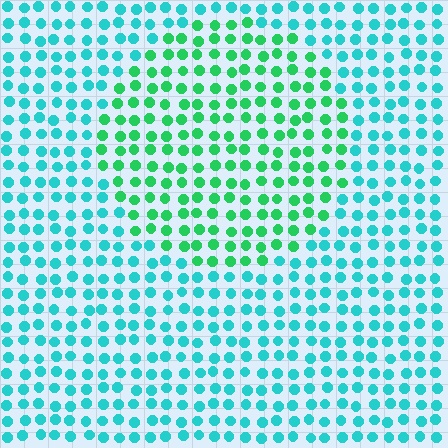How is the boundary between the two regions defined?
The boundary is defined purely by a slight shift in hue (about 38 degrees). Spacing, size, and orientation are identical on both sides.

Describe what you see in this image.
The image is filled with small cyan elements in a uniform arrangement. A circle-shaped region is visible where the elements are tinted to a slightly different hue, forming a subtle color boundary.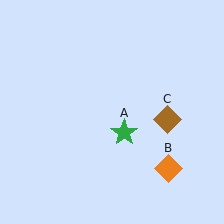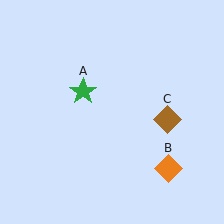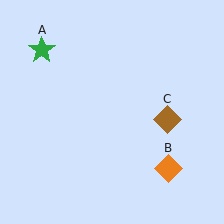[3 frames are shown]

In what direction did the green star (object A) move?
The green star (object A) moved up and to the left.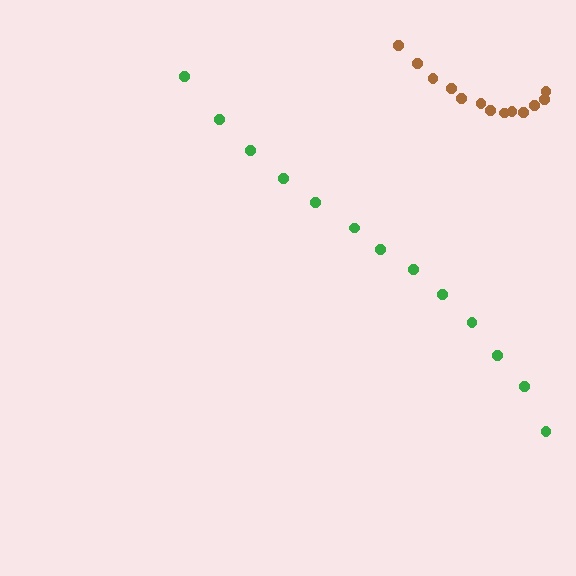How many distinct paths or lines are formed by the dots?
There are 2 distinct paths.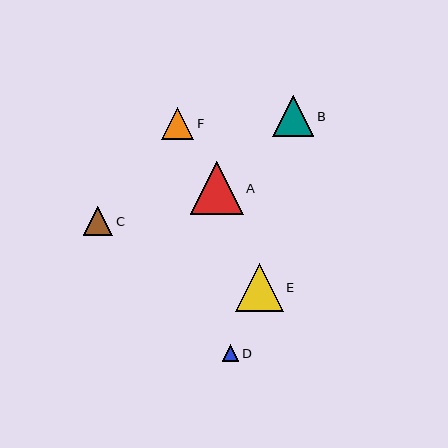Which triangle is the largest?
Triangle A is the largest with a size of approximately 53 pixels.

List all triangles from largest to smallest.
From largest to smallest: A, E, B, F, C, D.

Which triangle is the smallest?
Triangle D is the smallest with a size of approximately 17 pixels.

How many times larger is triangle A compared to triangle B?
Triangle A is approximately 1.3 times the size of triangle B.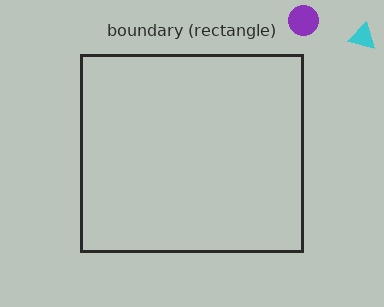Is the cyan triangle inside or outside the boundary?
Outside.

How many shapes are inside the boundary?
0 inside, 2 outside.